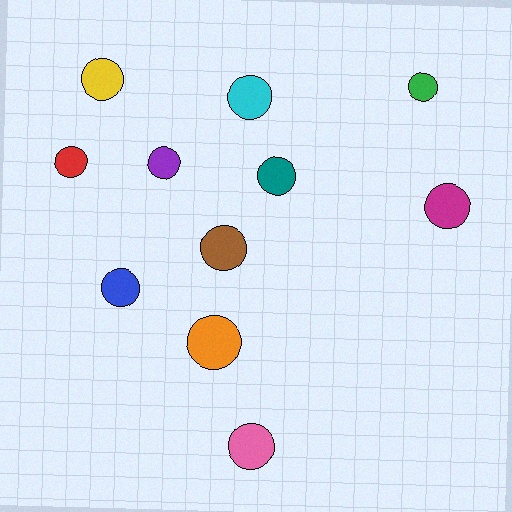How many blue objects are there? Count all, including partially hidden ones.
There is 1 blue object.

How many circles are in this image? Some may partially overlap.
There are 11 circles.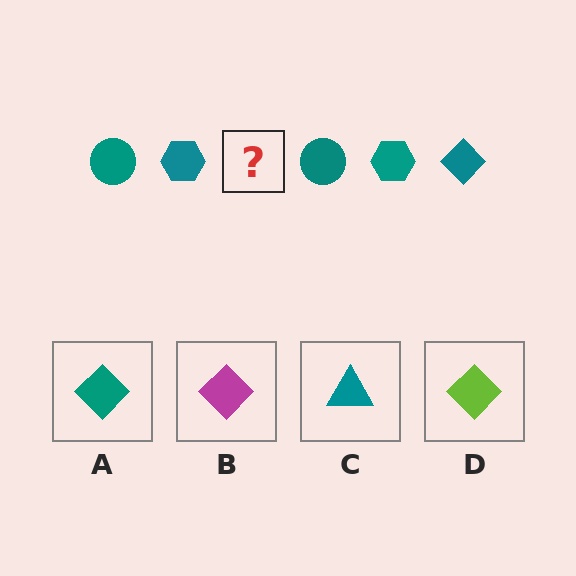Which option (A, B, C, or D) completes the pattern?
A.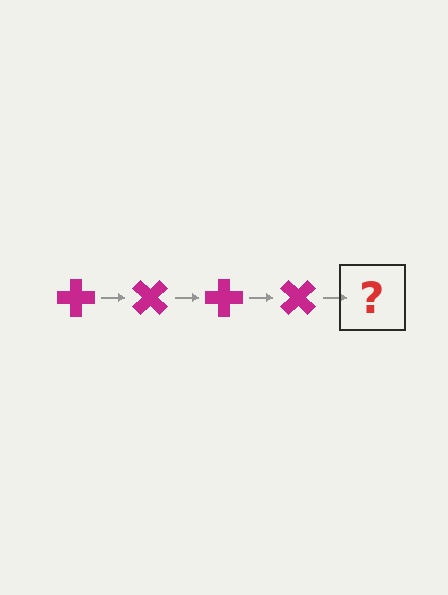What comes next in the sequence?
The next element should be a magenta cross rotated 180 degrees.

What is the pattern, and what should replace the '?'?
The pattern is that the cross rotates 45 degrees each step. The '?' should be a magenta cross rotated 180 degrees.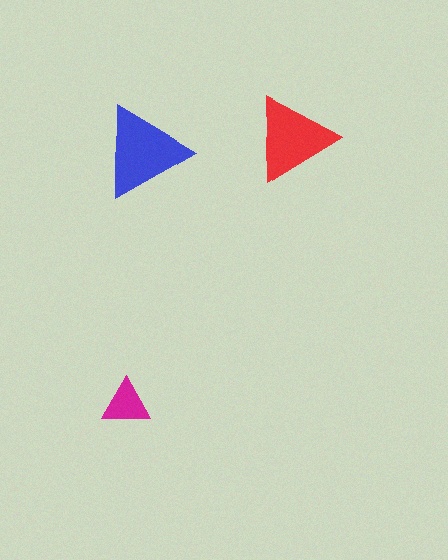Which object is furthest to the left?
The magenta triangle is leftmost.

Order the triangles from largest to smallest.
the blue one, the red one, the magenta one.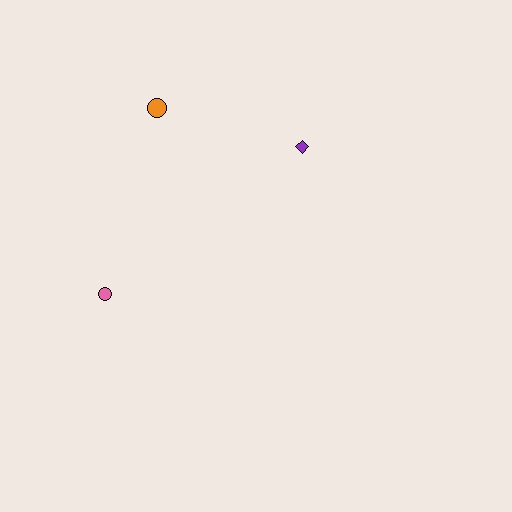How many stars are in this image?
There are no stars.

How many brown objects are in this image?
There are no brown objects.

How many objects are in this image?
There are 3 objects.